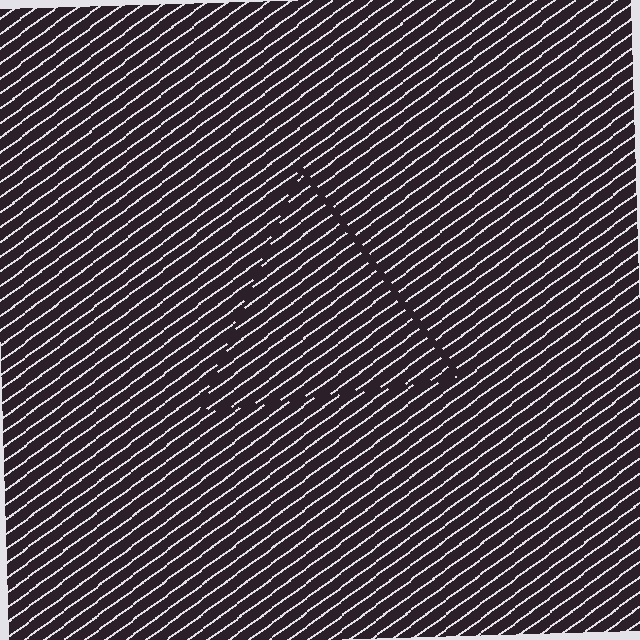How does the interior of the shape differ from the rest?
The interior of the shape contains the same grating, shifted by half a period — the contour is defined by the phase discontinuity where line-ends from the inner and outer gratings abut.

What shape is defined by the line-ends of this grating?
An illusory triangle. The interior of the shape contains the same grating, shifted by half a period — the contour is defined by the phase discontinuity where line-ends from the inner and outer gratings abut.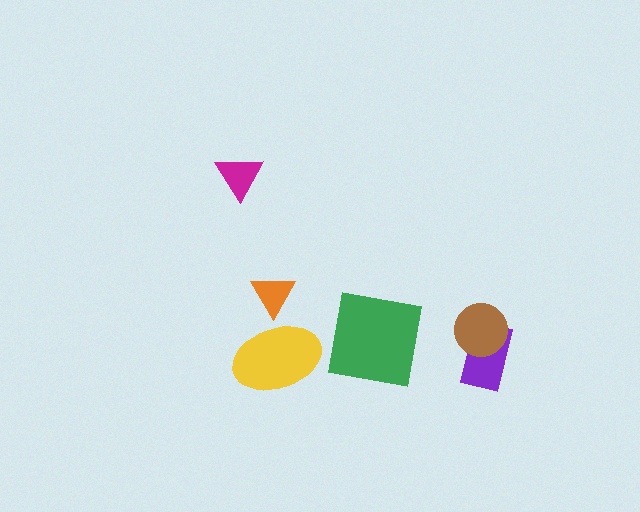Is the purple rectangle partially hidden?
Yes, it is partially covered by another shape.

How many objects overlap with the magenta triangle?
0 objects overlap with the magenta triangle.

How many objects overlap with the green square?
0 objects overlap with the green square.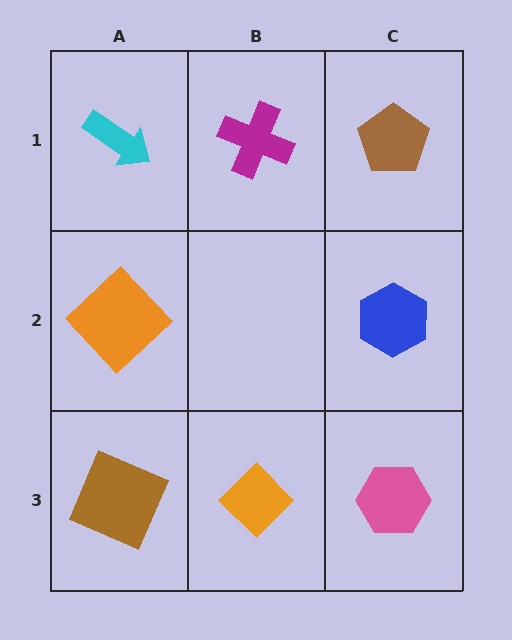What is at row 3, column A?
A brown square.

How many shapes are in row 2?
2 shapes.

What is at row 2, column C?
A blue hexagon.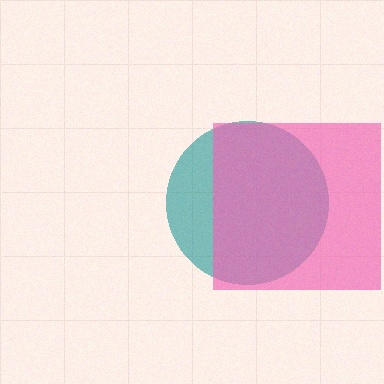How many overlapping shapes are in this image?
There are 2 overlapping shapes in the image.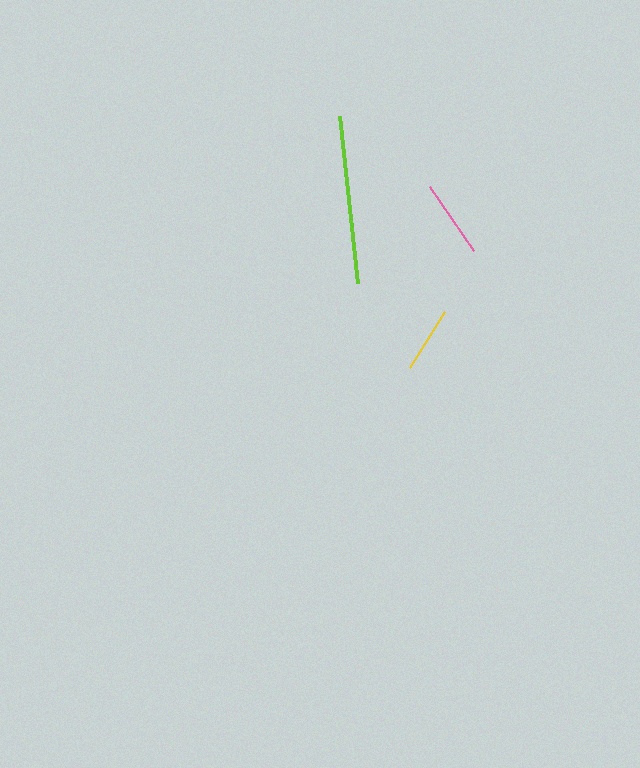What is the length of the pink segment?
The pink segment is approximately 78 pixels long.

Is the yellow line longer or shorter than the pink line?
The pink line is longer than the yellow line.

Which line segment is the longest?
The lime line is the longest at approximately 169 pixels.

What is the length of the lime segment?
The lime segment is approximately 169 pixels long.